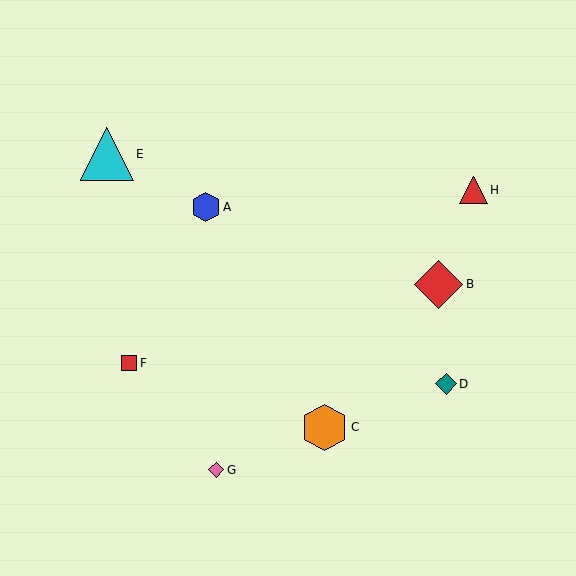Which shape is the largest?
The cyan triangle (labeled E) is the largest.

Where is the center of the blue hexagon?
The center of the blue hexagon is at (206, 207).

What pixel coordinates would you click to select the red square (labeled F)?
Click at (129, 363) to select the red square F.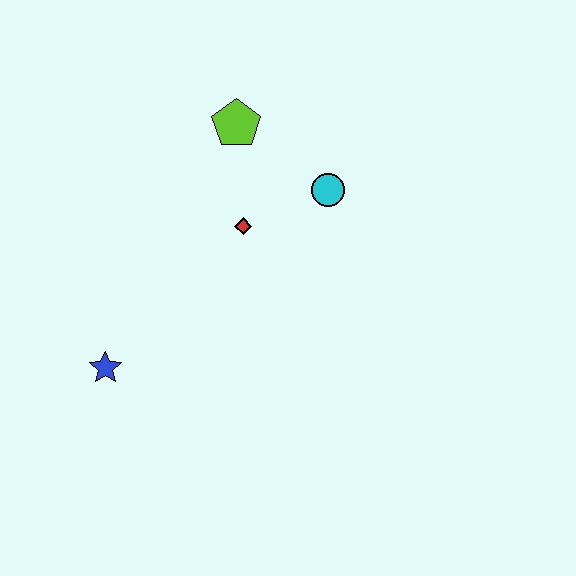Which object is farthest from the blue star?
The cyan circle is farthest from the blue star.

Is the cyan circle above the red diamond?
Yes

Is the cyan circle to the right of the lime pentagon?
Yes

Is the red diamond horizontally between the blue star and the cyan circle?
Yes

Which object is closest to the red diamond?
The cyan circle is closest to the red diamond.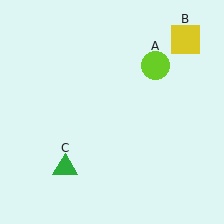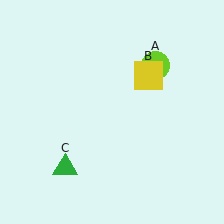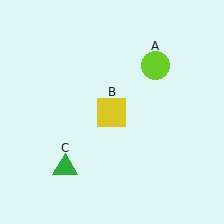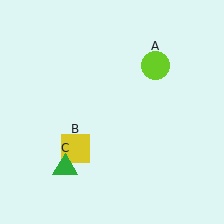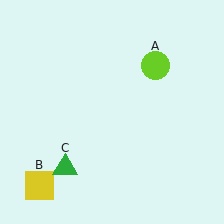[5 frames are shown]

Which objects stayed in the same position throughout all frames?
Lime circle (object A) and green triangle (object C) remained stationary.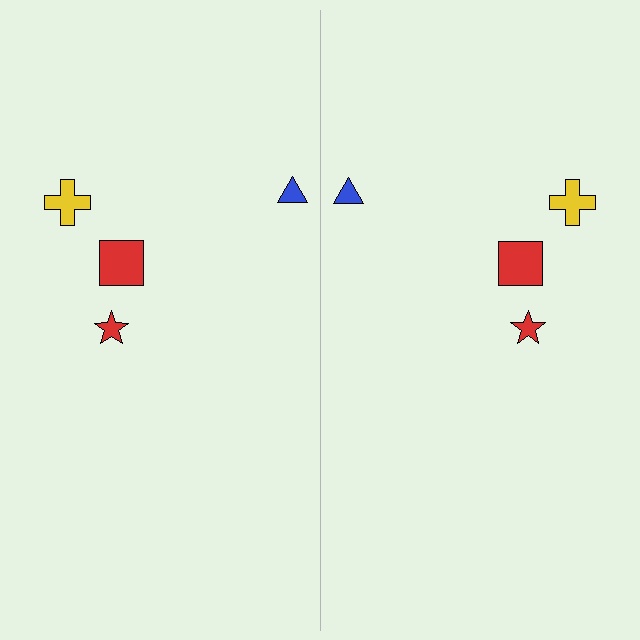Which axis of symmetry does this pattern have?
The pattern has a vertical axis of symmetry running through the center of the image.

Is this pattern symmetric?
Yes, this pattern has bilateral (reflection) symmetry.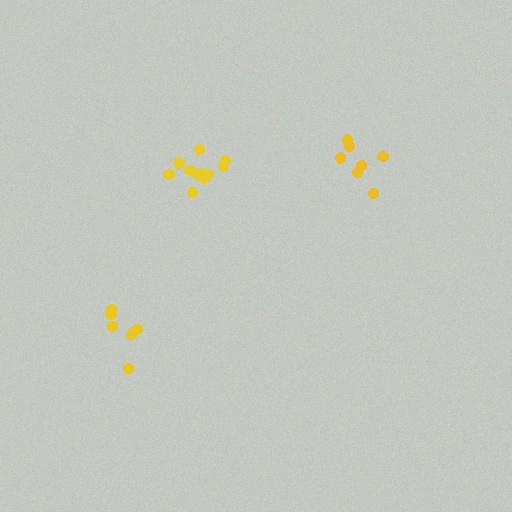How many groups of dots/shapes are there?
There are 3 groups.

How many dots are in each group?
Group 1: 7 dots, Group 2: 12 dots, Group 3: 7 dots (26 total).